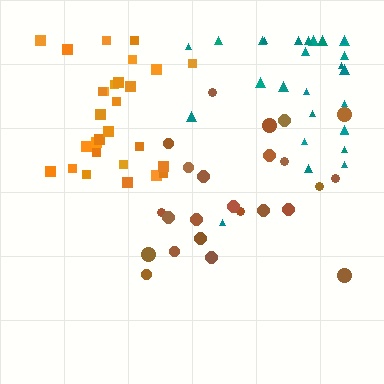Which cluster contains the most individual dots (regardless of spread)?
Orange (28).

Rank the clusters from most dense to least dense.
orange, teal, brown.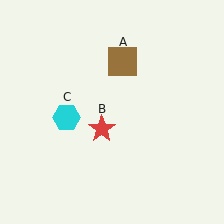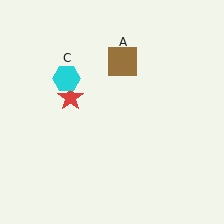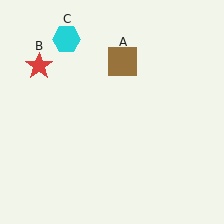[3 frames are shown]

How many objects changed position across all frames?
2 objects changed position: red star (object B), cyan hexagon (object C).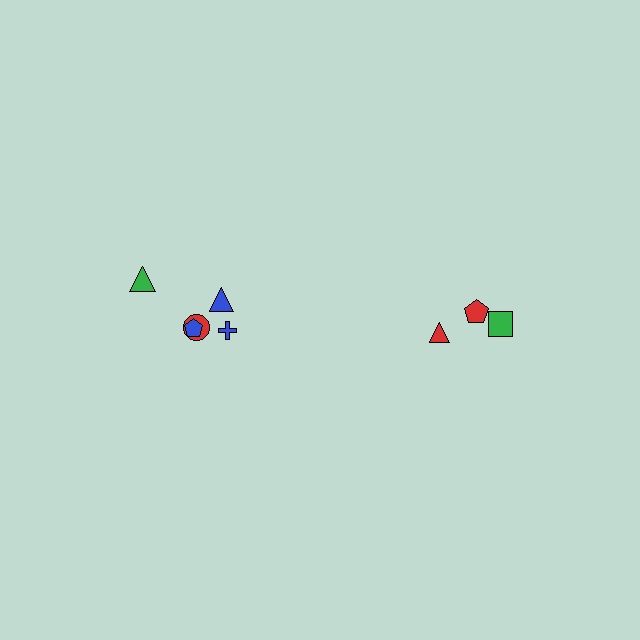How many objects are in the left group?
There are 5 objects.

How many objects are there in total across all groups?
There are 8 objects.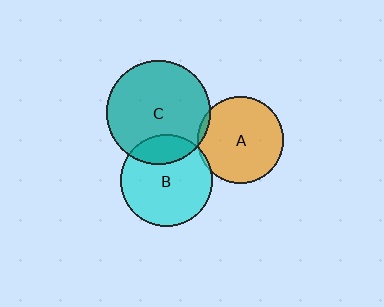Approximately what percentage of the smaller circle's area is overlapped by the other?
Approximately 20%.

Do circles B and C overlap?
Yes.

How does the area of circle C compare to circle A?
Approximately 1.4 times.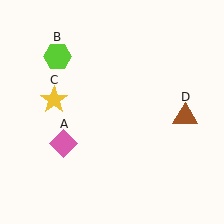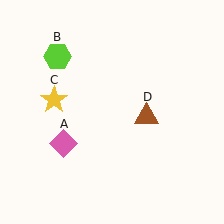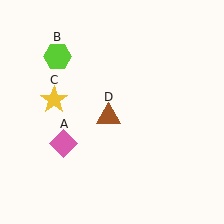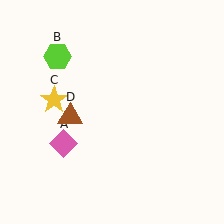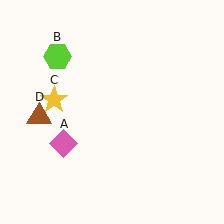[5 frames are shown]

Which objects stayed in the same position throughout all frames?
Pink diamond (object A) and lime hexagon (object B) and yellow star (object C) remained stationary.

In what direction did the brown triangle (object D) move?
The brown triangle (object D) moved left.